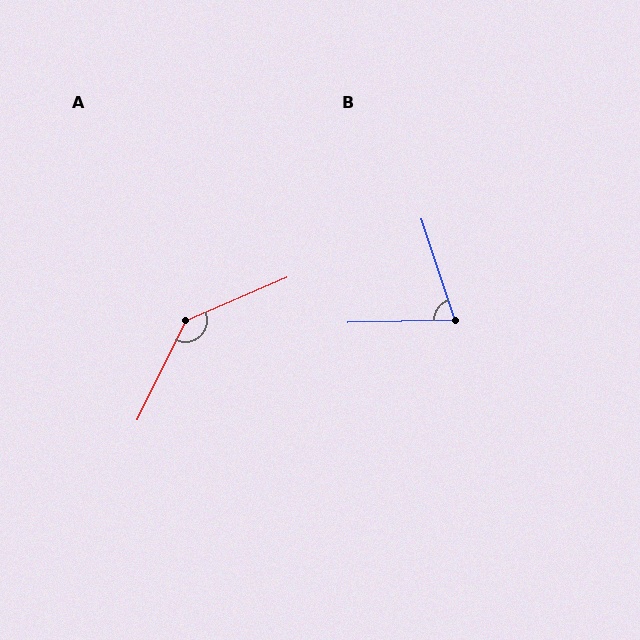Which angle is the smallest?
B, at approximately 73 degrees.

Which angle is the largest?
A, at approximately 139 degrees.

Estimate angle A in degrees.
Approximately 139 degrees.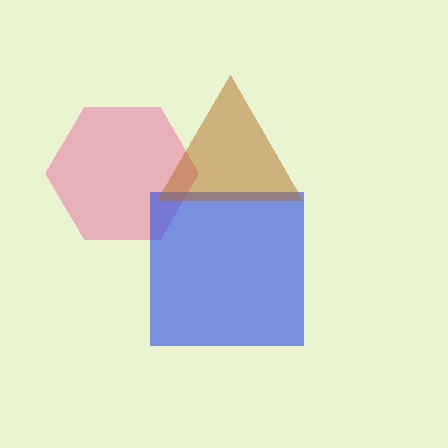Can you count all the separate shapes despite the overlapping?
Yes, there are 3 separate shapes.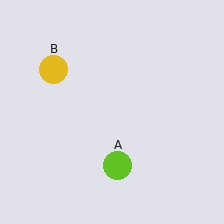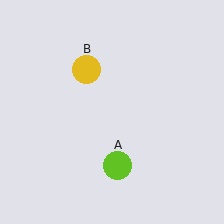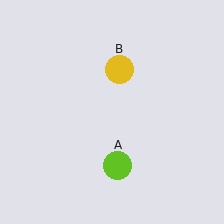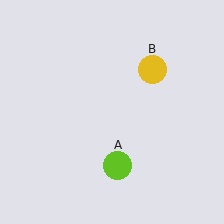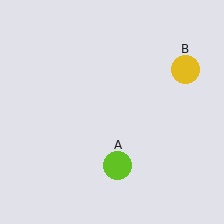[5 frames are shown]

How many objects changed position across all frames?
1 object changed position: yellow circle (object B).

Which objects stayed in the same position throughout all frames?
Lime circle (object A) remained stationary.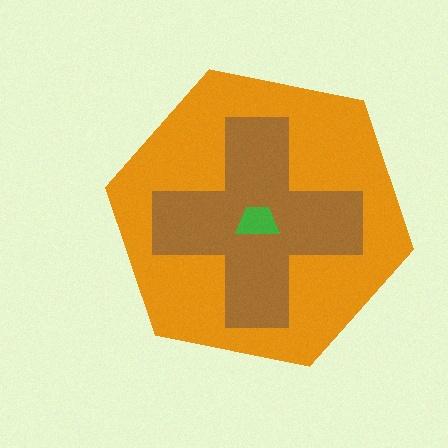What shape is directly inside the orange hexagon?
The brown cross.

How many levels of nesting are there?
3.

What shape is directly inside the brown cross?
The green trapezoid.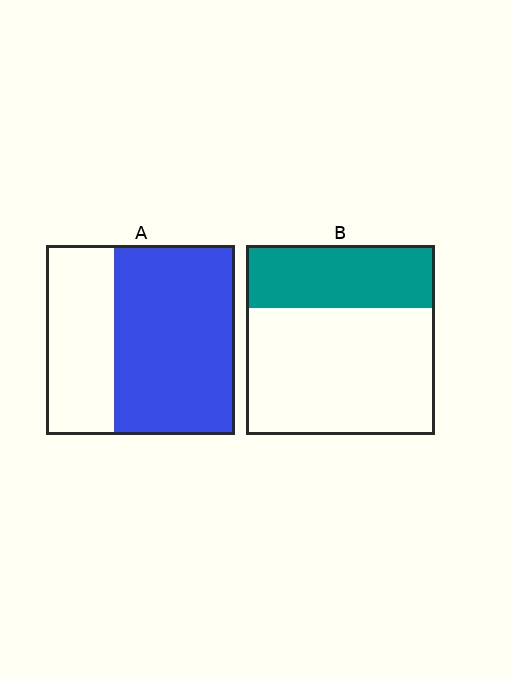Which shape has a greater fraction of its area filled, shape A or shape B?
Shape A.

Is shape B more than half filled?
No.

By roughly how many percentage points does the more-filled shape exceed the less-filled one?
By roughly 30 percentage points (A over B).